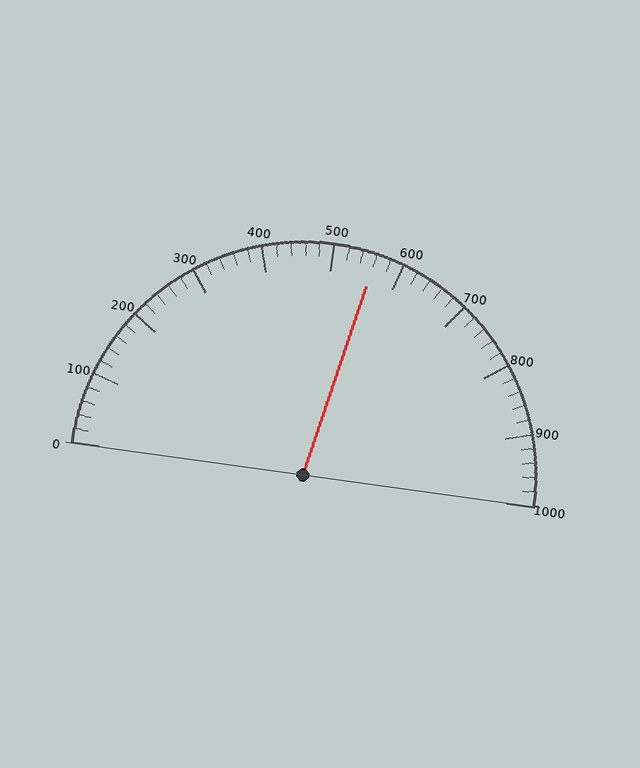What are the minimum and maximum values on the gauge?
The gauge ranges from 0 to 1000.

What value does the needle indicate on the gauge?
The needle indicates approximately 560.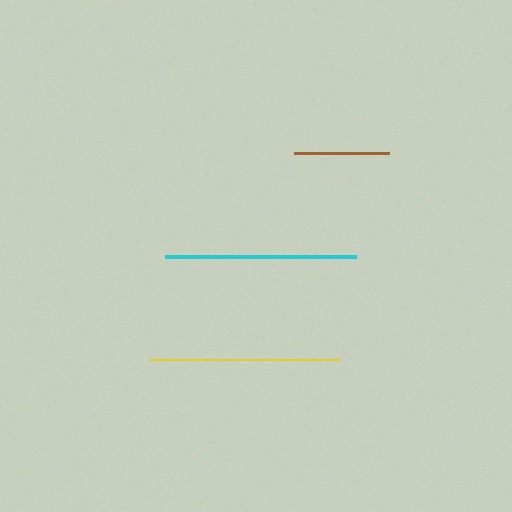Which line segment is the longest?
The cyan line is the longest at approximately 191 pixels.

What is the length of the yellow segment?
The yellow segment is approximately 190 pixels long.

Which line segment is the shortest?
The brown line is the shortest at approximately 95 pixels.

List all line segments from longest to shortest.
From longest to shortest: cyan, yellow, brown.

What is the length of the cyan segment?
The cyan segment is approximately 191 pixels long.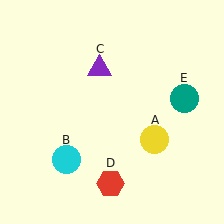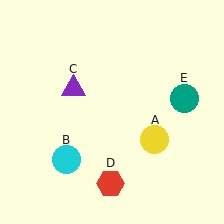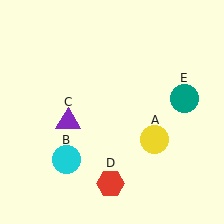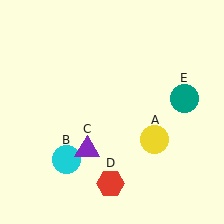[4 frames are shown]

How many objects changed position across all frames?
1 object changed position: purple triangle (object C).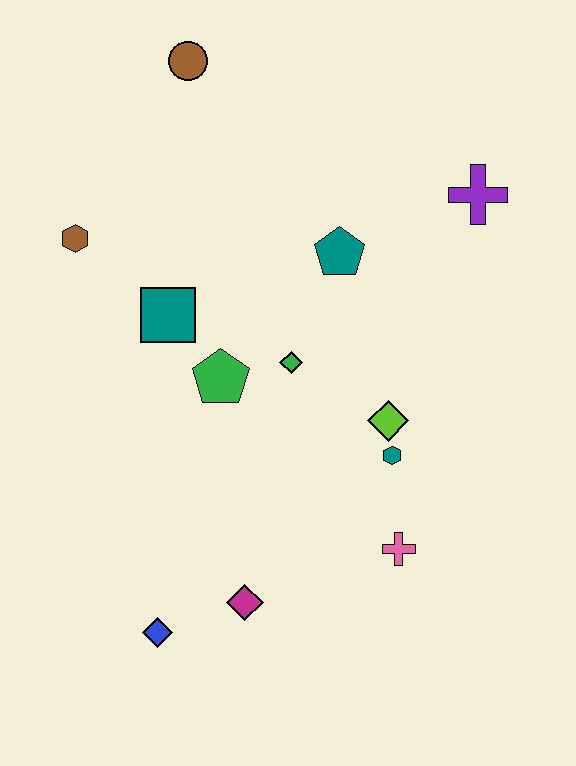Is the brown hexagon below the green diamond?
No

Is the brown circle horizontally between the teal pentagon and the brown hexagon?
Yes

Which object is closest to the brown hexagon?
The teal square is closest to the brown hexagon.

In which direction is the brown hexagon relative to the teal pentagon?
The brown hexagon is to the left of the teal pentagon.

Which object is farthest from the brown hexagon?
The pink cross is farthest from the brown hexagon.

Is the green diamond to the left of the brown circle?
No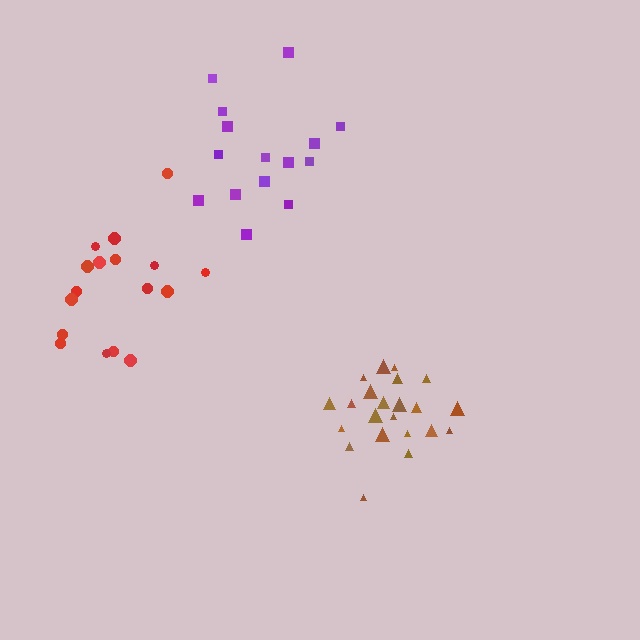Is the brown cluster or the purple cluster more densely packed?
Brown.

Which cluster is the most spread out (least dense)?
Purple.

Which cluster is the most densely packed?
Brown.